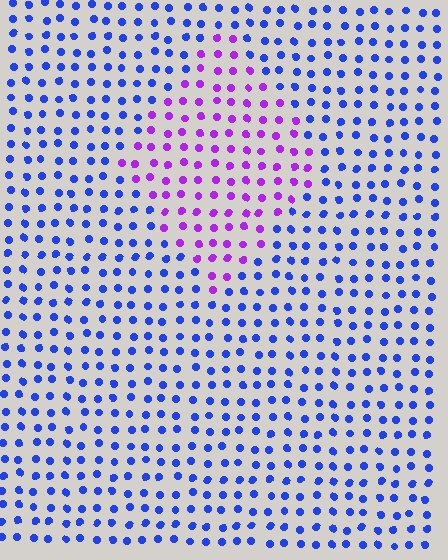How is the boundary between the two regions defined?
The boundary is defined purely by a slight shift in hue (about 53 degrees). Spacing, size, and orientation are identical on both sides.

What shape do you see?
I see a diamond.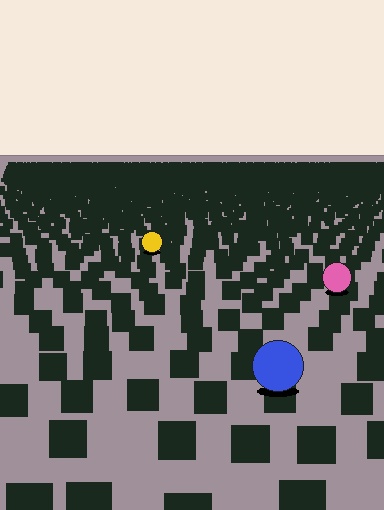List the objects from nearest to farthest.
From nearest to farthest: the blue circle, the pink circle, the yellow circle.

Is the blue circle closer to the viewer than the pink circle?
Yes. The blue circle is closer — you can tell from the texture gradient: the ground texture is coarser near it.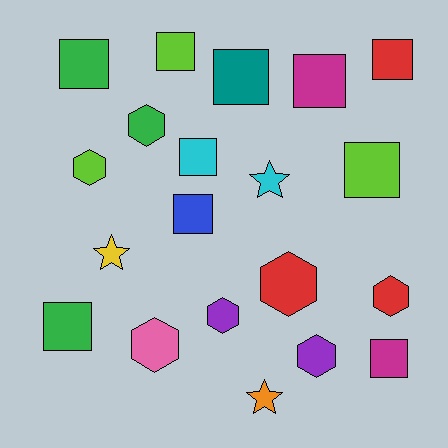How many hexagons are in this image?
There are 7 hexagons.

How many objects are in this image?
There are 20 objects.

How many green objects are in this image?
There are 3 green objects.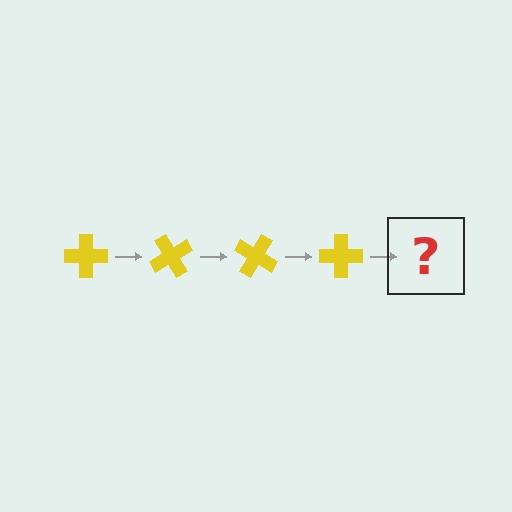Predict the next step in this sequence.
The next step is a yellow cross rotated 240 degrees.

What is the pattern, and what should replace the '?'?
The pattern is that the cross rotates 60 degrees each step. The '?' should be a yellow cross rotated 240 degrees.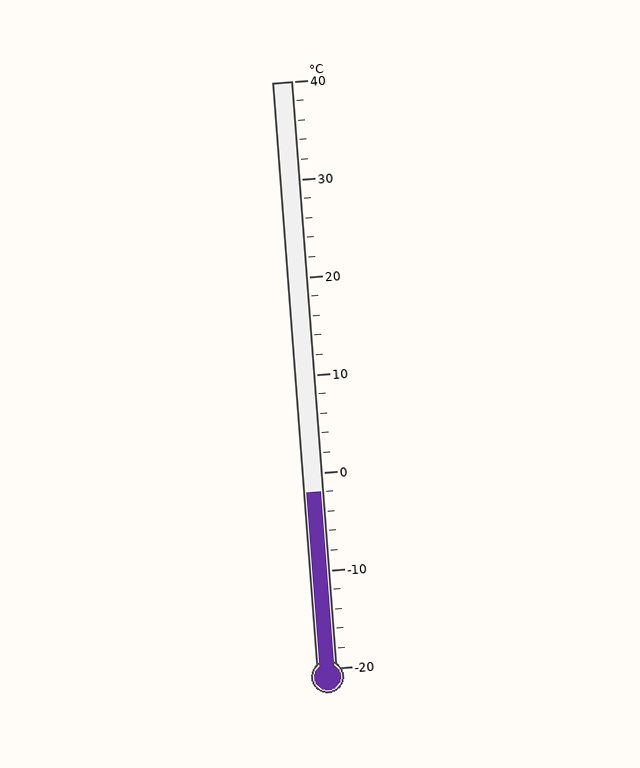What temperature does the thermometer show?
The thermometer shows approximately -2°C.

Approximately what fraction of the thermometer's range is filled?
The thermometer is filled to approximately 30% of its range.